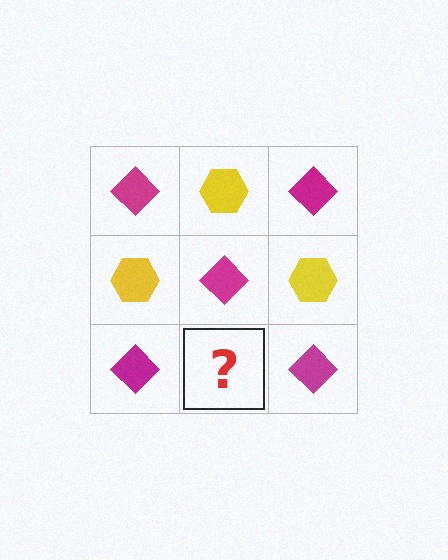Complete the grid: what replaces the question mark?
The question mark should be replaced with a yellow hexagon.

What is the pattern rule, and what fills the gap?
The rule is that it alternates magenta diamond and yellow hexagon in a checkerboard pattern. The gap should be filled with a yellow hexagon.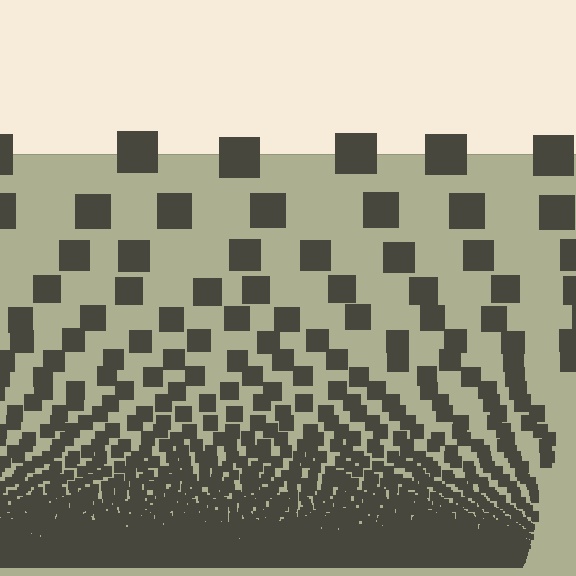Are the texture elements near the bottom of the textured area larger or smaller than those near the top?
Smaller. The gradient is inverted — elements near the bottom are smaller and denser.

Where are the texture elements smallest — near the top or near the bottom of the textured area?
Near the bottom.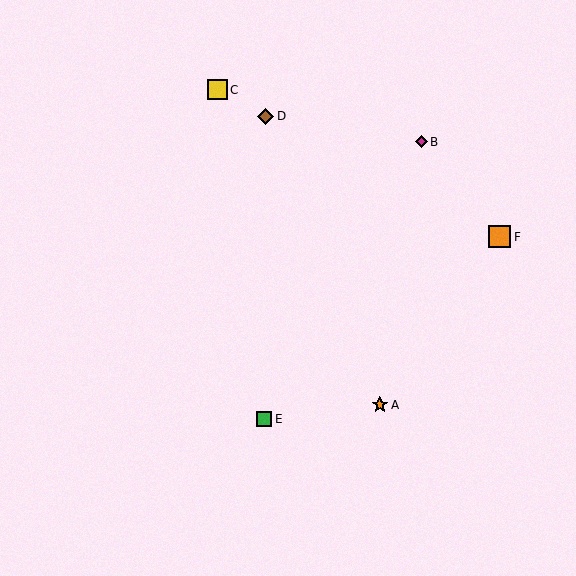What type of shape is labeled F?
Shape F is an orange square.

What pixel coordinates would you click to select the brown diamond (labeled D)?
Click at (266, 116) to select the brown diamond D.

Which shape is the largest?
The orange square (labeled F) is the largest.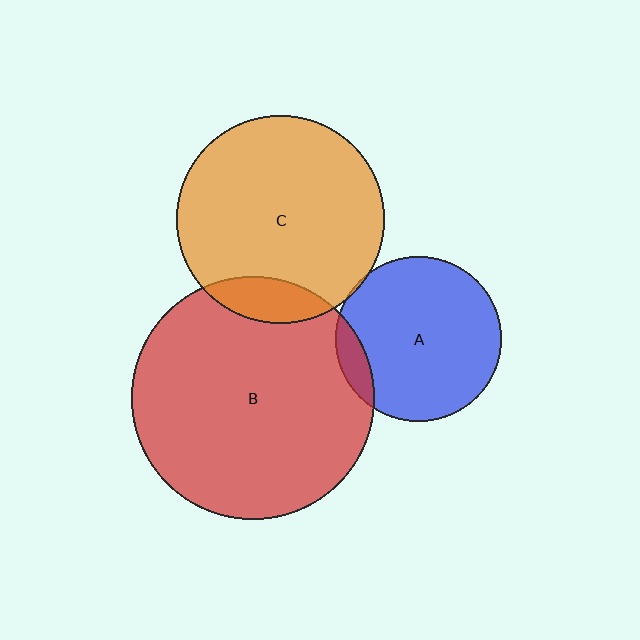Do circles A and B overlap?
Yes.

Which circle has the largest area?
Circle B (red).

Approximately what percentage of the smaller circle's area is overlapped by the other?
Approximately 10%.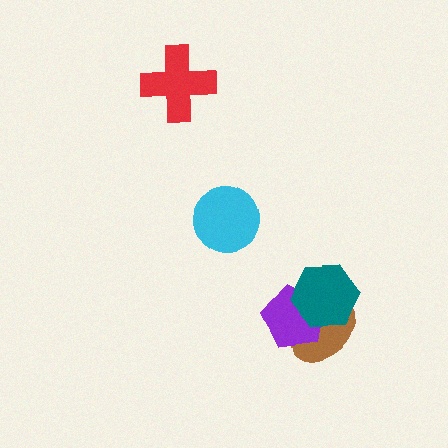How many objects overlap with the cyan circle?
0 objects overlap with the cyan circle.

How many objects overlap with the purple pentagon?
2 objects overlap with the purple pentagon.